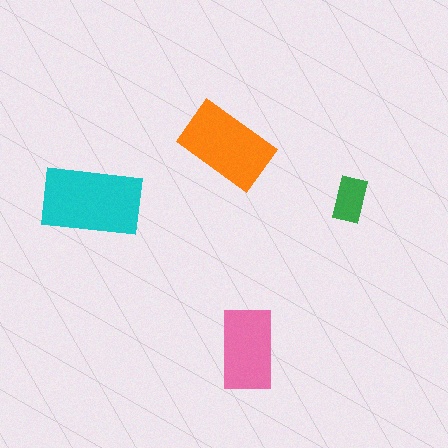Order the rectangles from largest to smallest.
the cyan one, the orange one, the pink one, the green one.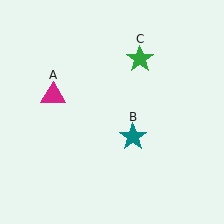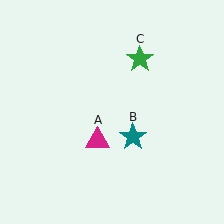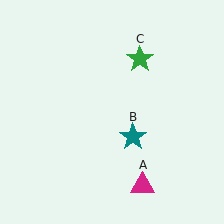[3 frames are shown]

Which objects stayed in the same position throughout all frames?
Teal star (object B) and green star (object C) remained stationary.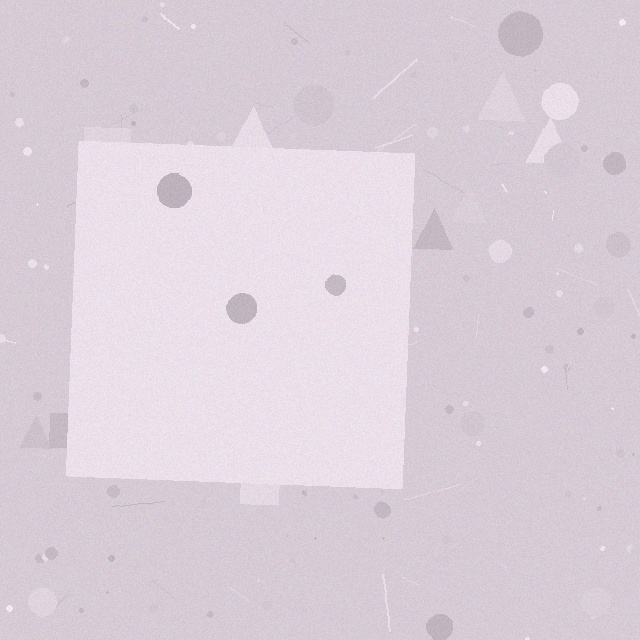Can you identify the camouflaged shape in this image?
The camouflaged shape is a square.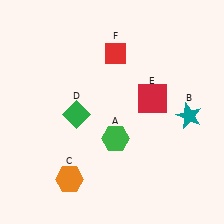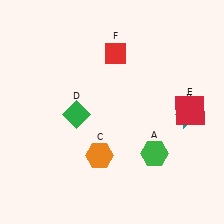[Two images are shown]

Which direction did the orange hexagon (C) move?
The orange hexagon (C) moved right.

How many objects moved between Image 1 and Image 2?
3 objects moved between the two images.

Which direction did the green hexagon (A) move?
The green hexagon (A) moved right.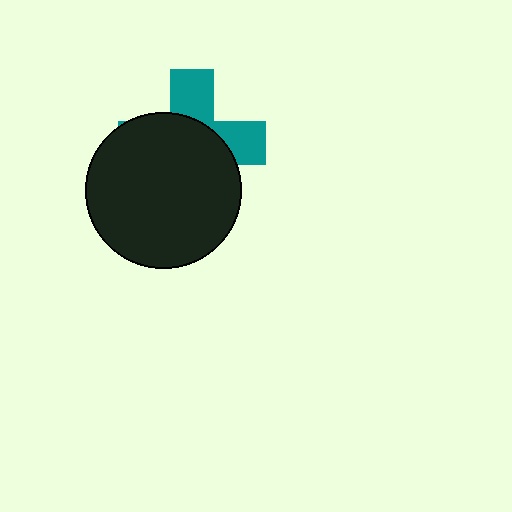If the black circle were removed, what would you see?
You would see the complete teal cross.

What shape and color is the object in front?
The object in front is a black circle.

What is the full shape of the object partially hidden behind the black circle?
The partially hidden object is a teal cross.